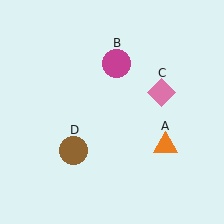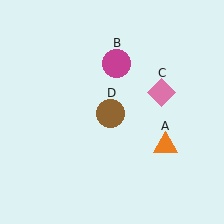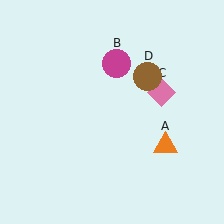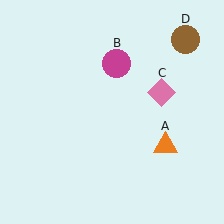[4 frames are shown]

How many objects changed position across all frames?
1 object changed position: brown circle (object D).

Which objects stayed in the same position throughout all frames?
Orange triangle (object A) and magenta circle (object B) and pink diamond (object C) remained stationary.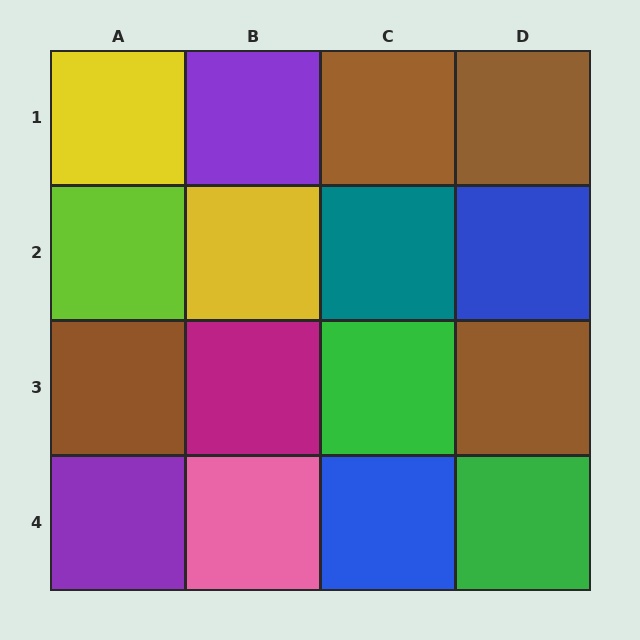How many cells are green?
2 cells are green.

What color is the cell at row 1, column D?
Brown.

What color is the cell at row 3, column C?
Green.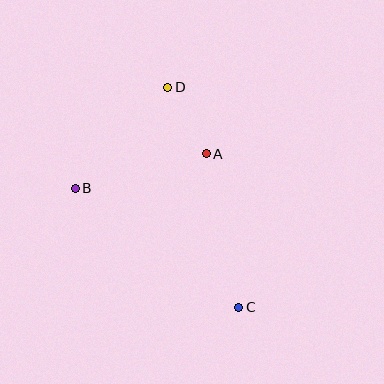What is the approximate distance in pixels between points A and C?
The distance between A and C is approximately 157 pixels.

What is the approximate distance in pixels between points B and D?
The distance between B and D is approximately 137 pixels.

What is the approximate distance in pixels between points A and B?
The distance between A and B is approximately 136 pixels.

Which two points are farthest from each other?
Points C and D are farthest from each other.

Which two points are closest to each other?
Points A and D are closest to each other.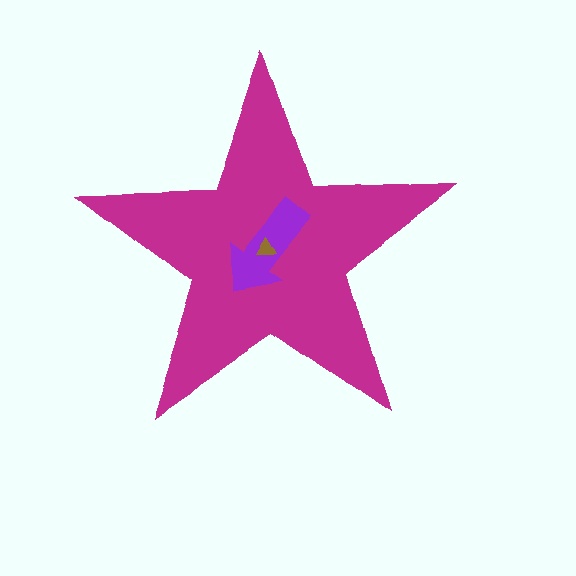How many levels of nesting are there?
3.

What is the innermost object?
The brown triangle.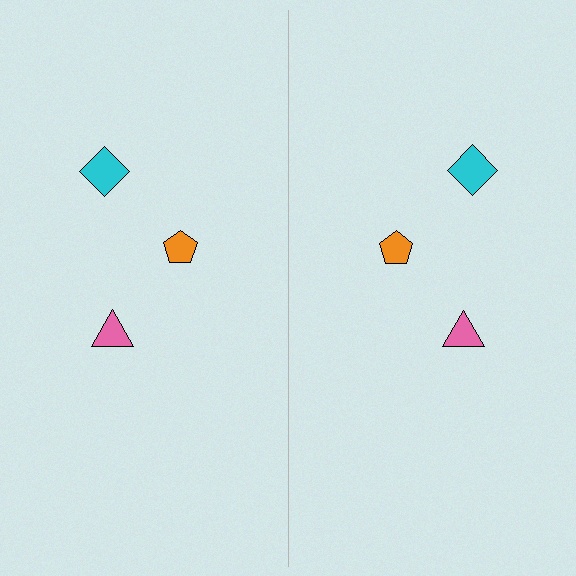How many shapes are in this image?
There are 6 shapes in this image.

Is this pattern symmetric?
Yes, this pattern has bilateral (reflection) symmetry.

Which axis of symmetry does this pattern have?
The pattern has a vertical axis of symmetry running through the center of the image.